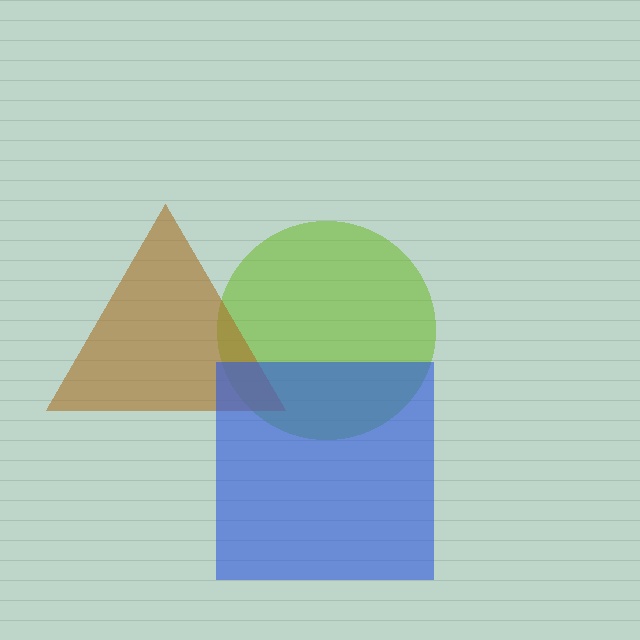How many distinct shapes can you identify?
There are 3 distinct shapes: a lime circle, a brown triangle, a blue square.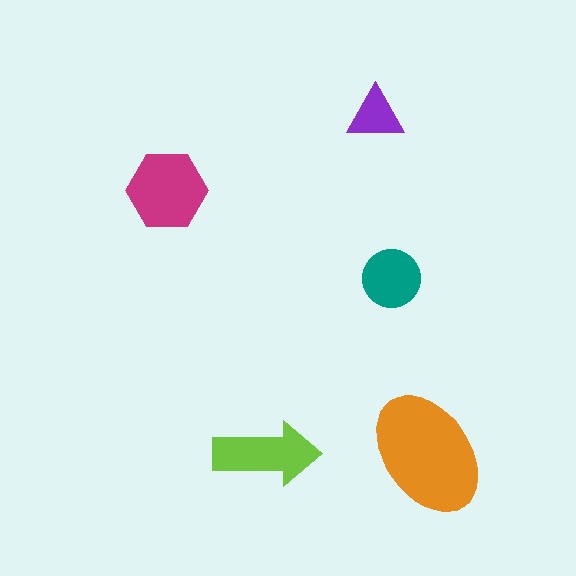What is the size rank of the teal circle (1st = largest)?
4th.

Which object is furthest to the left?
The magenta hexagon is leftmost.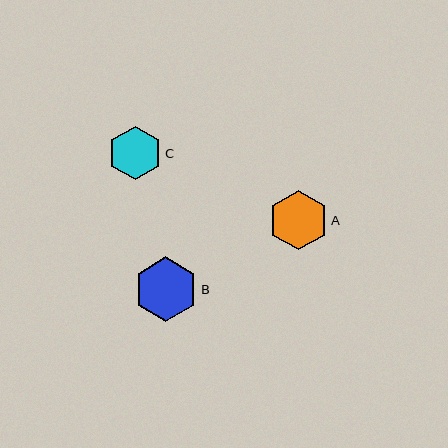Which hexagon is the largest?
Hexagon B is the largest with a size of approximately 64 pixels.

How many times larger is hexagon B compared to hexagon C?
Hexagon B is approximately 1.2 times the size of hexagon C.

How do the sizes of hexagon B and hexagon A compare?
Hexagon B and hexagon A are approximately the same size.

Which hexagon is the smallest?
Hexagon C is the smallest with a size of approximately 54 pixels.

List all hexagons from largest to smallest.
From largest to smallest: B, A, C.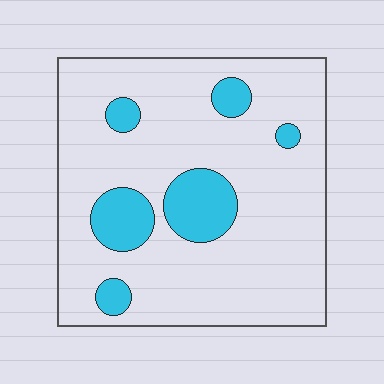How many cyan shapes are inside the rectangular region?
6.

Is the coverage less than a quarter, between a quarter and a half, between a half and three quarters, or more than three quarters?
Less than a quarter.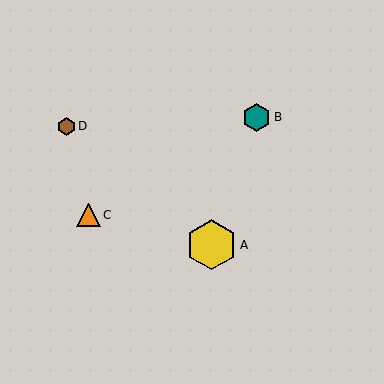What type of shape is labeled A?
Shape A is a yellow hexagon.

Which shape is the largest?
The yellow hexagon (labeled A) is the largest.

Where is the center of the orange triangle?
The center of the orange triangle is at (88, 215).